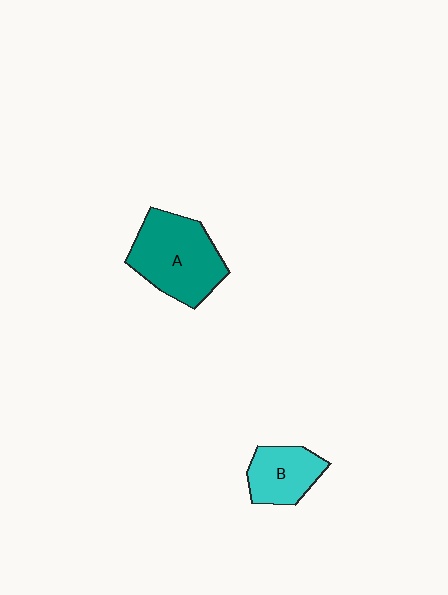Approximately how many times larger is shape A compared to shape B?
Approximately 1.7 times.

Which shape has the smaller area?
Shape B (cyan).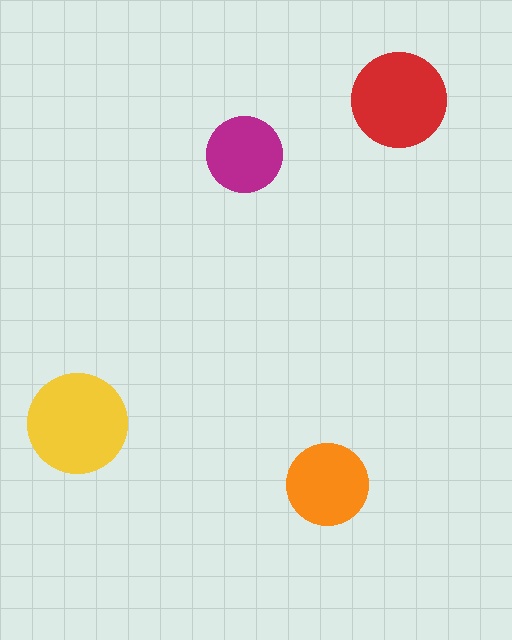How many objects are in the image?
There are 4 objects in the image.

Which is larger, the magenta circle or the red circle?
The red one.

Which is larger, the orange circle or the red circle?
The red one.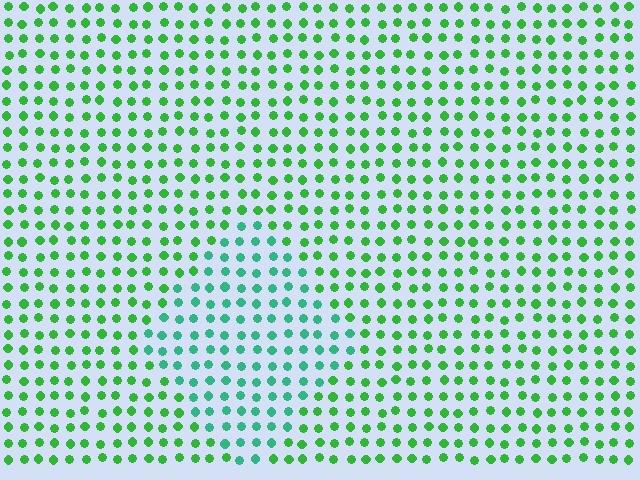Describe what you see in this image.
The image is filled with small green elements in a uniform arrangement. A diamond-shaped region is visible where the elements are tinted to a slightly different hue, forming a subtle color boundary.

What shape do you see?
I see a diamond.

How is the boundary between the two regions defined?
The boundary is defined purely by a slight shift in hue (about 36 degrees). Spacing, size, and orientation are identical on both sides.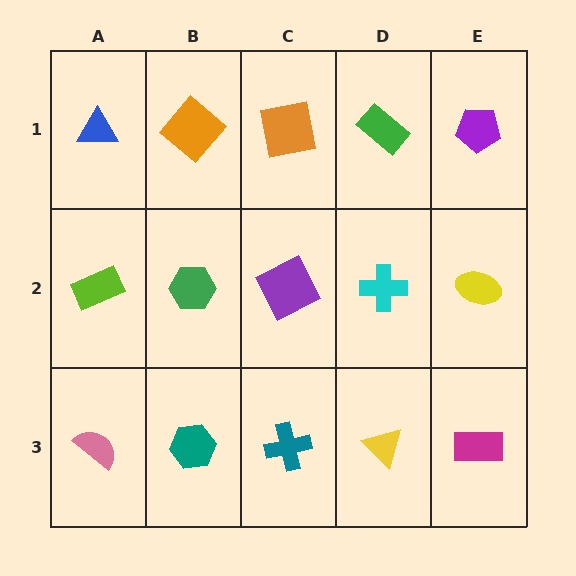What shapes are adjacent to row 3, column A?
A lime rectangle (row 2, column A), a teal hexagon (row 3, column B).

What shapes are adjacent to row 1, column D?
A cyan cross (row 2, column D), an orange square (row 1, column C), a purple pentagon (row 1, column E).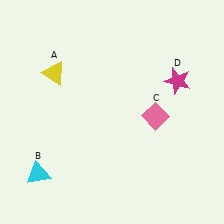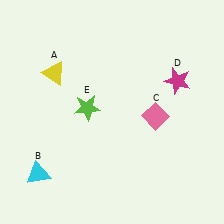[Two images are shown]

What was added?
A lime star (E) was added in Image 2.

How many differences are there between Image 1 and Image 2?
There is 1 difference between the two images.